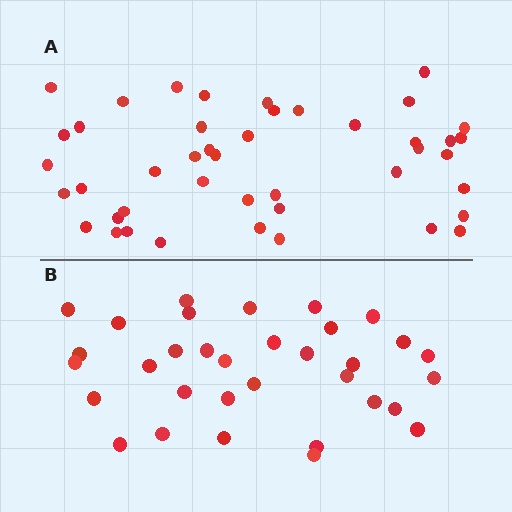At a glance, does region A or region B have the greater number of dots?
Region A (the top region) has more dots.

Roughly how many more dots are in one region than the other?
Region A has roughly 12 or so more dots than region B.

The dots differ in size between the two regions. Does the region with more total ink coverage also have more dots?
No. Region B has more total ink coverage because its dots are larger, but region A actually contains more individual dots. Total area can be misleading — the number of items is what matters here.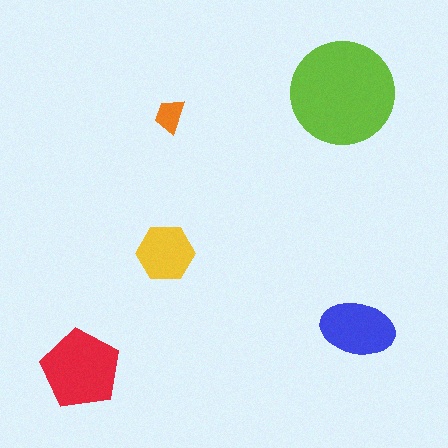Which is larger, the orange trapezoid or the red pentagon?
The red pentagon.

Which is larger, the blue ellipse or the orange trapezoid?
The blue ellipse.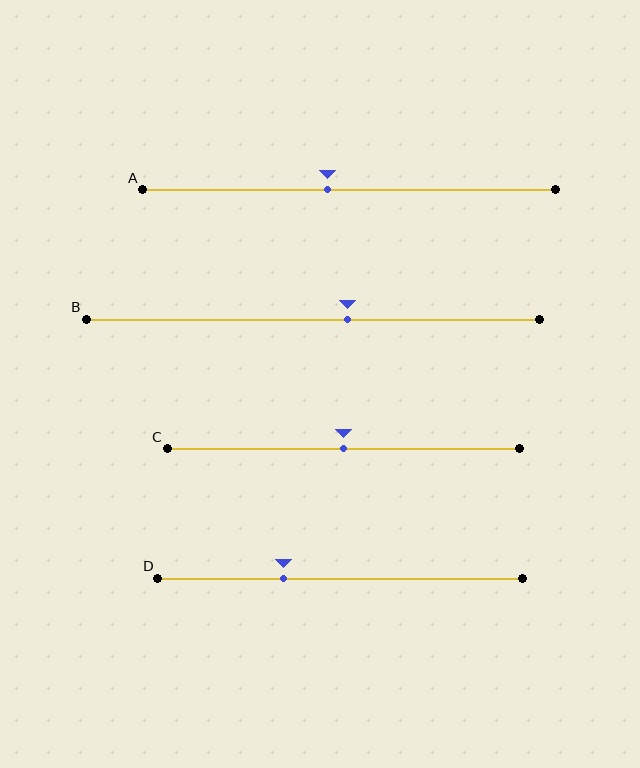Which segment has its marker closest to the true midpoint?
Segment C has its marker closest to the true midpoint.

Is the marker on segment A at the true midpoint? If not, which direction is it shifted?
No, the marker on segment A is shifted to the left by about 5% of the segment length.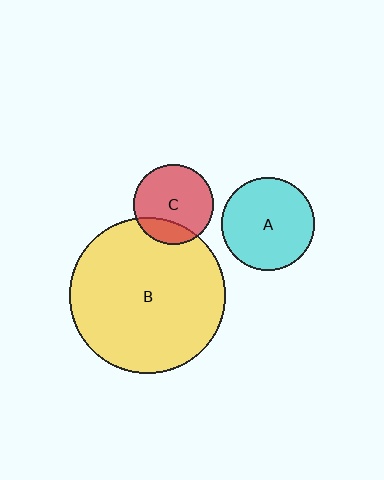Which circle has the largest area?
Circle B (yellow).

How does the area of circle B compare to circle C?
Approximately 3.8 times.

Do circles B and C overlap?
Yes.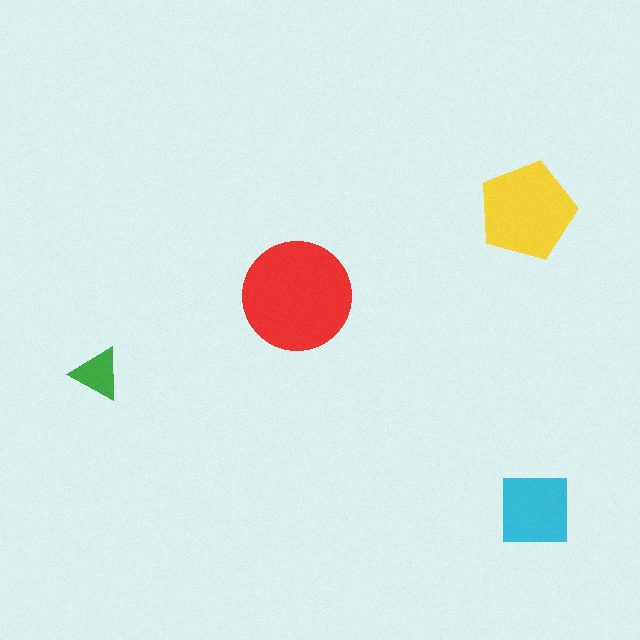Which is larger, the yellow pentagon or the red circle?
The red circle.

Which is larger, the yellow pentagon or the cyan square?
The yellow pentagon.